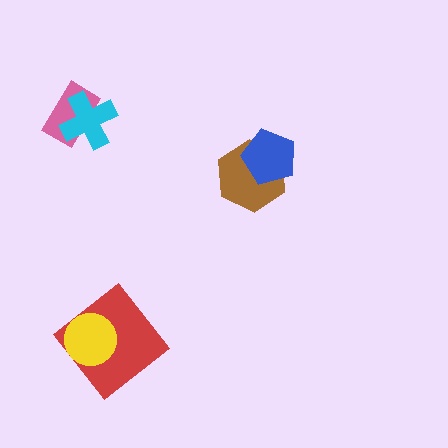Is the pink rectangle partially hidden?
Yes, it is partially covered by another shape.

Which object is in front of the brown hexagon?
The blue pentagon is in front of the brown hexagon.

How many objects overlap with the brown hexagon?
1 object overlaps with the brown hexagon.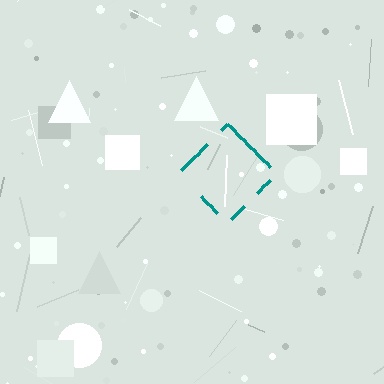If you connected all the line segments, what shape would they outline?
They would outline a diamond.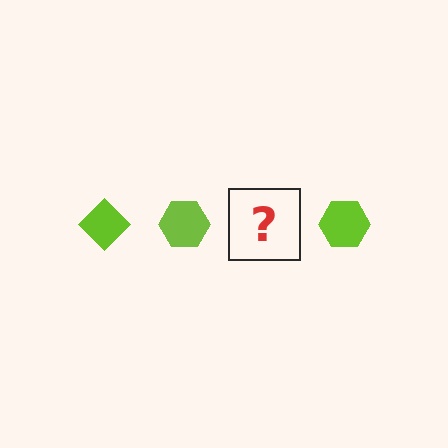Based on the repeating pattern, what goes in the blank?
The blank should be a lime diamond.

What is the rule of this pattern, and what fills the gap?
The rule is that the pattern cycles through diamond, hexagon shapes in lime. The gap should be filled with a lime diamond.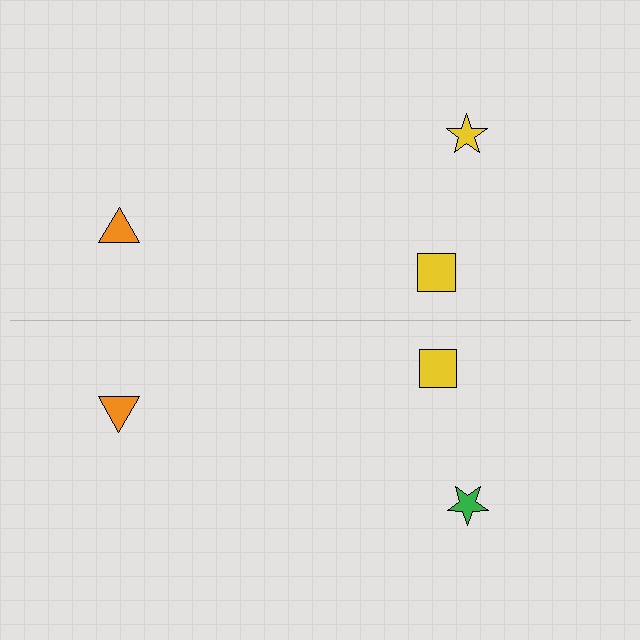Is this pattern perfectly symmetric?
No, the pattern is not perfectly symmetric. The green star on the bottom side breaks the symmetry — its mirror counterpart is yellow.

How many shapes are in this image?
There are 6 shapes in this image.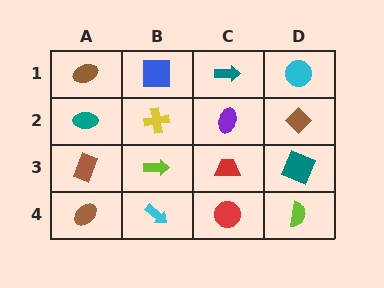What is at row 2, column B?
A yellow cross.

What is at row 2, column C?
A purple ellipse.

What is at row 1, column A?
A brown ellipse.